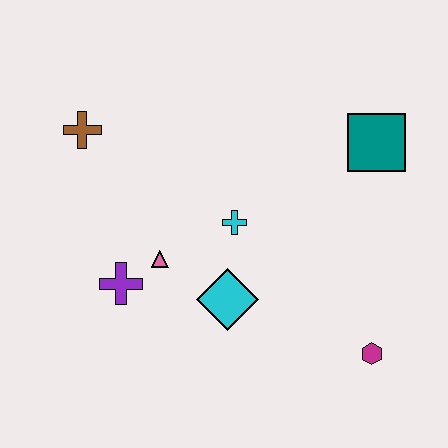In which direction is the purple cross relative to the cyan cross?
The purple cross is to the left of the cyan cross.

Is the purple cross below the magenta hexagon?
No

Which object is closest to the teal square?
The cyan cross is closest to the teal square.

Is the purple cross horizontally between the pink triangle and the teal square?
No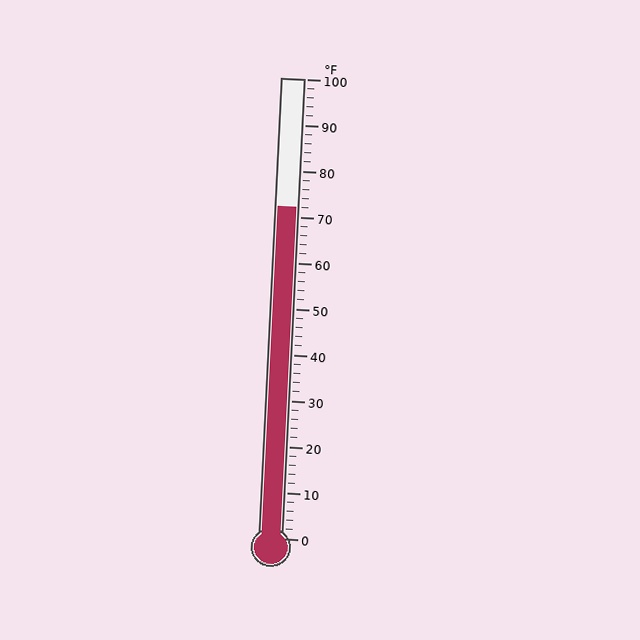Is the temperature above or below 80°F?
The temperature is below 80°F.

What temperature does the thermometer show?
The thermometer shows approximately 72°F.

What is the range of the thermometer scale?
The thermometer scale ranges from 0°F to 100°F.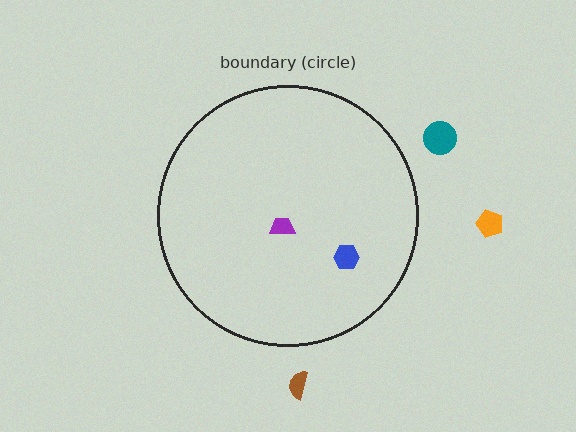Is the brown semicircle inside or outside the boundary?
Outside.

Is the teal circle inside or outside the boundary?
Outside.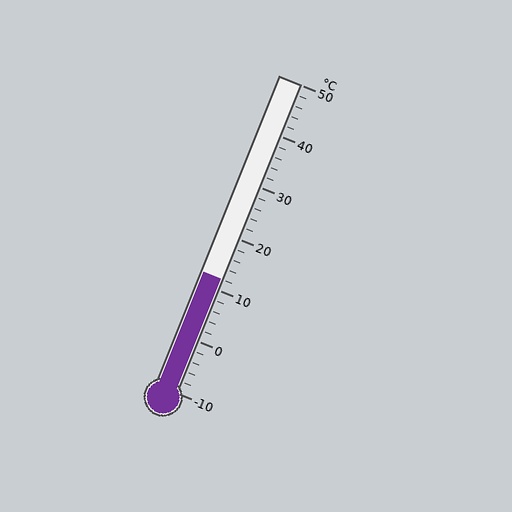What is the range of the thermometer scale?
The thermometer scale ranges from -10°C to 50°C.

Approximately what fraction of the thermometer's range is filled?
The thermometer is filled to approximately 35% of its range.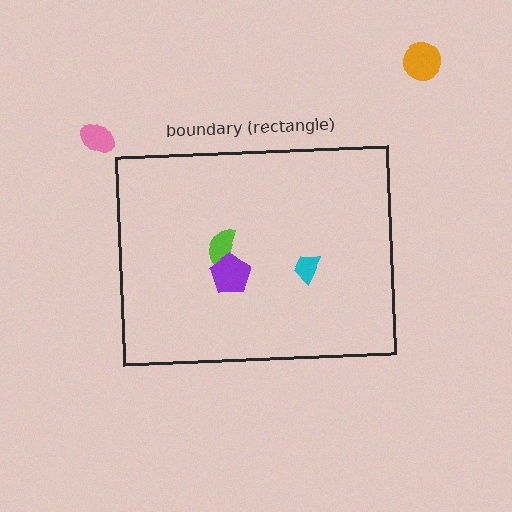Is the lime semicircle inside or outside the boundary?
Inside.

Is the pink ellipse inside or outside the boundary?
Outside.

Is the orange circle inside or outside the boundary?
Outside.